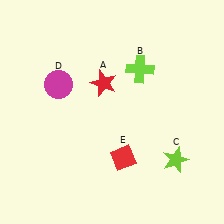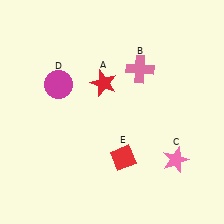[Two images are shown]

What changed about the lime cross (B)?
In Image 1, B is lime. In Image 2, it changed to pink.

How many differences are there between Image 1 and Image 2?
There are 2 differences between the two images.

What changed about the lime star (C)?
In Image 1, C is lime. In Image 2, it changed to pink.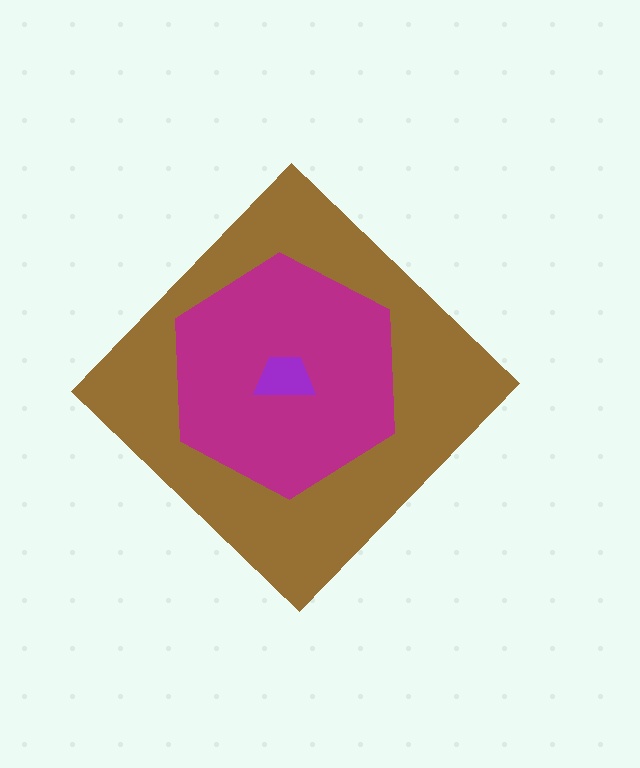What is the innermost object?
The purple trapezoid.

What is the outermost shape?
The brown diamond.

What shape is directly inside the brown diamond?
The magenta hexagon.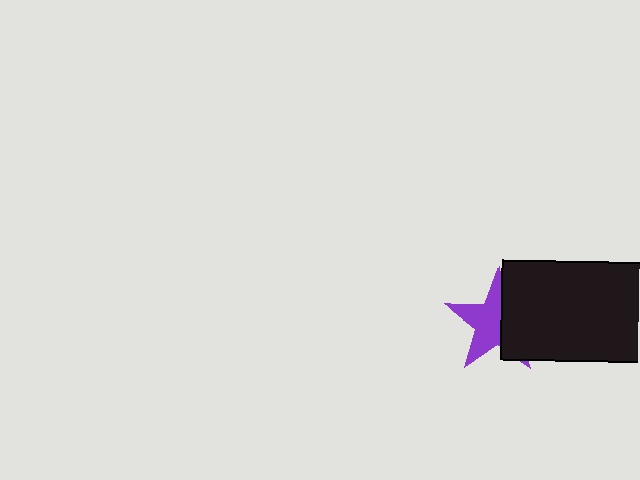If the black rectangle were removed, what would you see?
You would see the complete purple star.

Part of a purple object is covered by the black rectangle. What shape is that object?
It is a star.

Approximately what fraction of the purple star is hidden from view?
Roughly 44% of the purple star is hidden behind the black rectangle.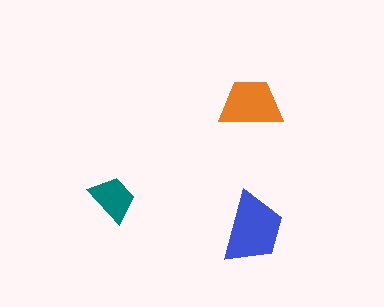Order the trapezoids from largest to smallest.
the blue one, the orange one, the teal one.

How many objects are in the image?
There are 3 objects in the image.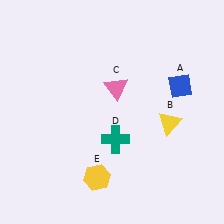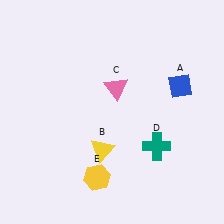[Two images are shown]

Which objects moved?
The objects that moved are: the yellow triangle (B), the teal cross (D).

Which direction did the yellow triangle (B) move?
The yellow triangle (B) moved left.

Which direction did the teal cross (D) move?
The teal cross (D) moved right.